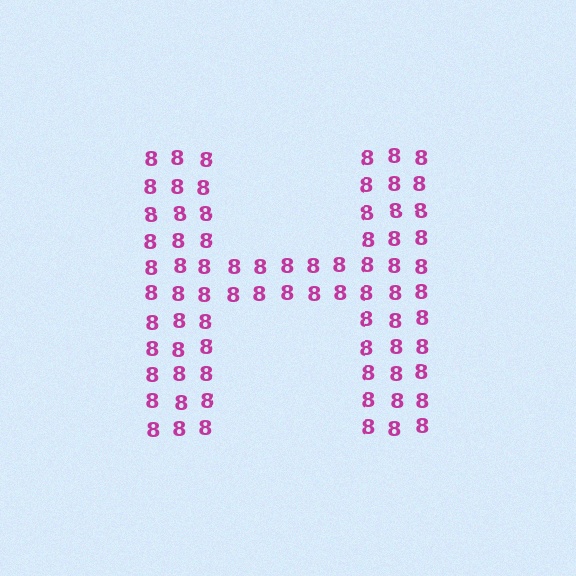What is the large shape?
The large shape is the letter H.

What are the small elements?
The small elements are digit 8's.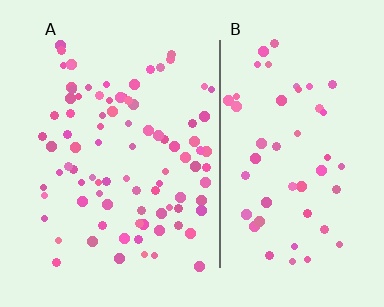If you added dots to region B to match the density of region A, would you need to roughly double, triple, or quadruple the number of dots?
Approximately double.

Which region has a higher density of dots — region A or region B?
A (the left).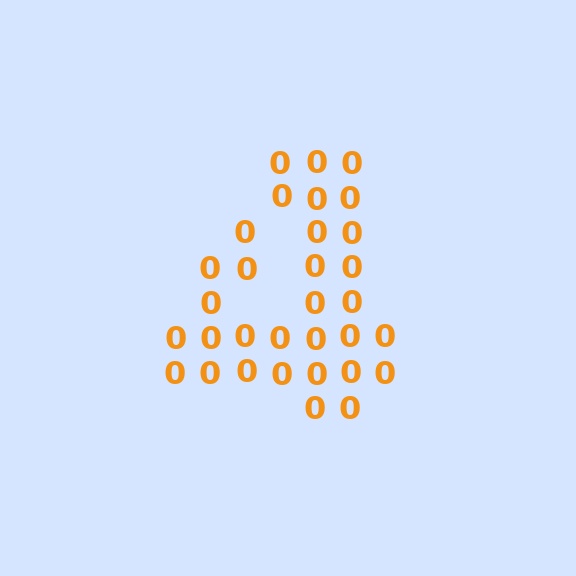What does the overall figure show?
The overall figure shows the digit 4.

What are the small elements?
The small elements are digit 0's.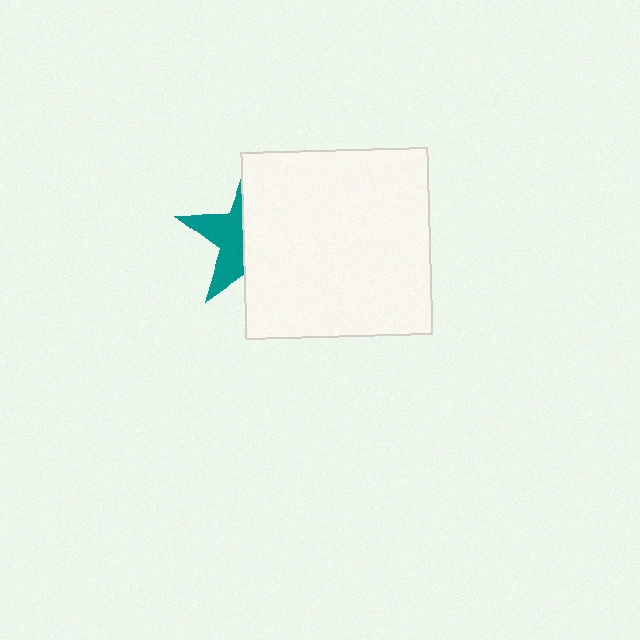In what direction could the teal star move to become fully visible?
The teal star could move left. That would shift it out from behind the white square entirely.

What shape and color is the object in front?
The object in front is a white square.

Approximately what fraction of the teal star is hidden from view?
Roughly 59% of the teal star is hidden behind the white square.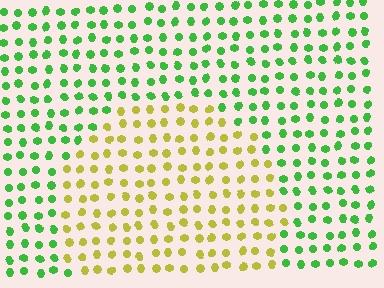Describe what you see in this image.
The image is filled with small green elements in a uniform arrangement. A circle-shaped region is visible where the elements are tinted to a slightly different hue, forming a subtle color boundary.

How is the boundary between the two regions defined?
The boundary is defined purely by a slight shift in hue (about 58 degrees). Spacing, size, and orientation are identical on both sides.